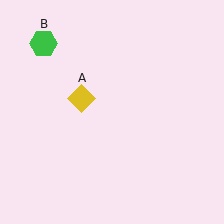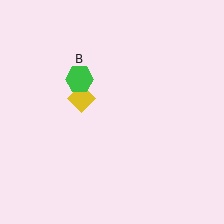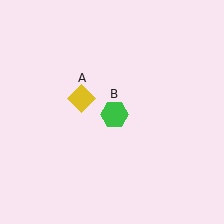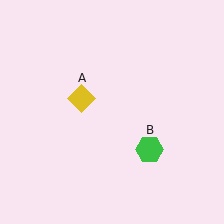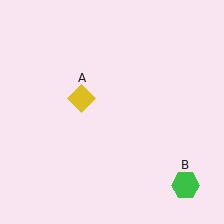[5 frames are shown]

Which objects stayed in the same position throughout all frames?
Yellow diamond (object A) remained stationary.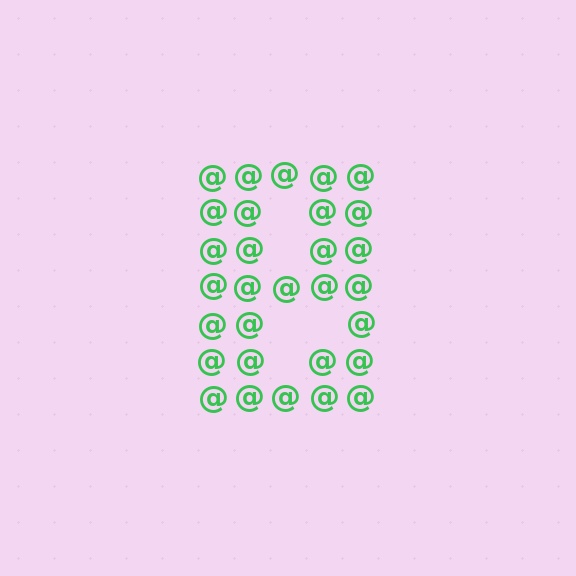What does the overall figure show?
The overall figure shows the letter B.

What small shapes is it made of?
It is made of small at signs.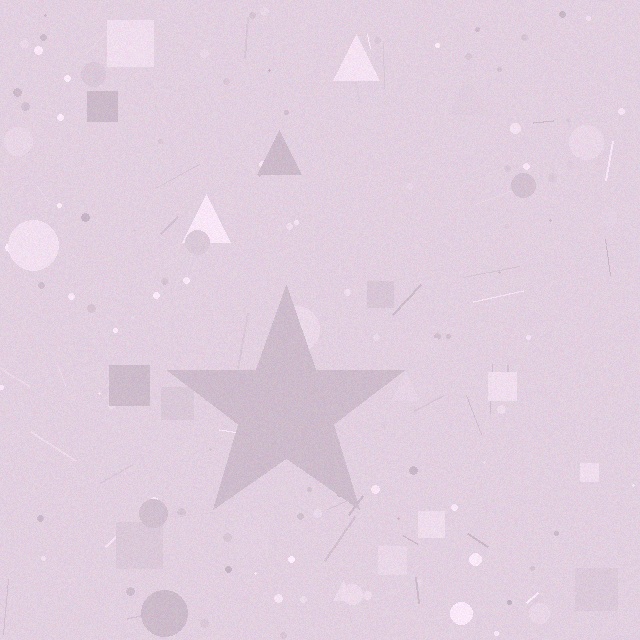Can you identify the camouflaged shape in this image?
The camouflaged shape is a star.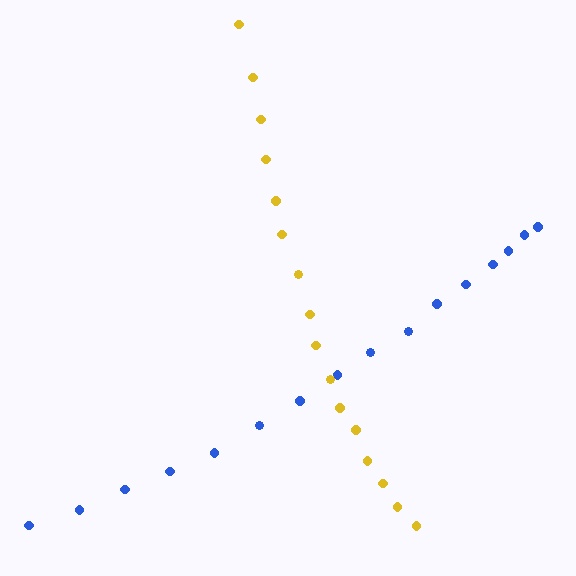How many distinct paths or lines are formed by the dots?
There are 2 distinct paths.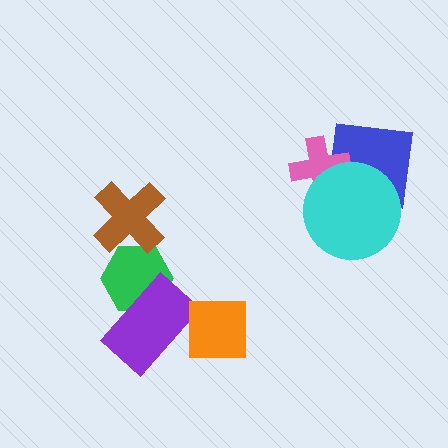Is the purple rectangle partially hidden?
No, no other shape covers it.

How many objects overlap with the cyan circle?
2 objects overlap with the cyan circle.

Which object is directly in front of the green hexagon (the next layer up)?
The purple rectangle is directly in front of the green hexagon.